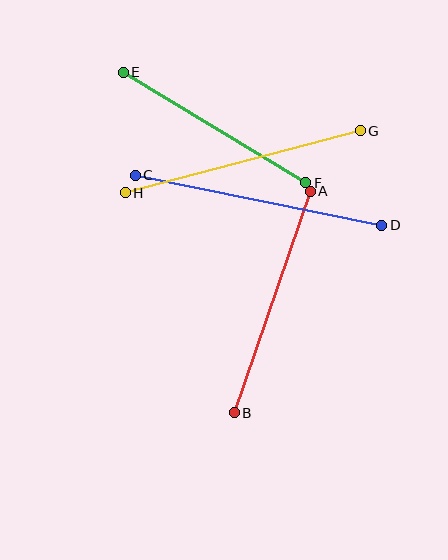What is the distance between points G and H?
The distance is approximately 243 pixels.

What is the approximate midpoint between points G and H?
The midpoint is at approximately (243, 162) pixels.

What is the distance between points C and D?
The distance is approximately 252 pixels.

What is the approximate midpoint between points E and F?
The midpoint is at approximately (215, 128) pixels.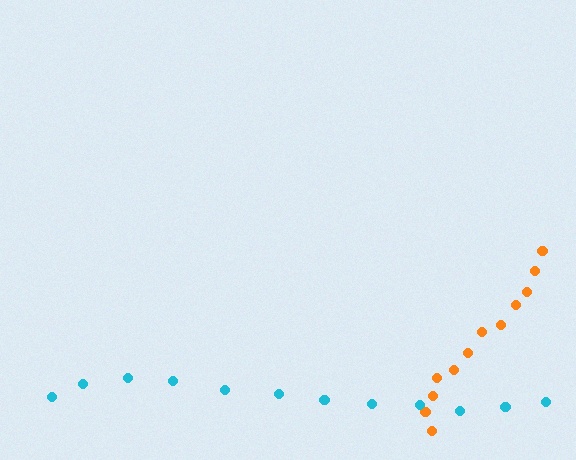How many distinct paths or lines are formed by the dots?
There are 2 distinct paths.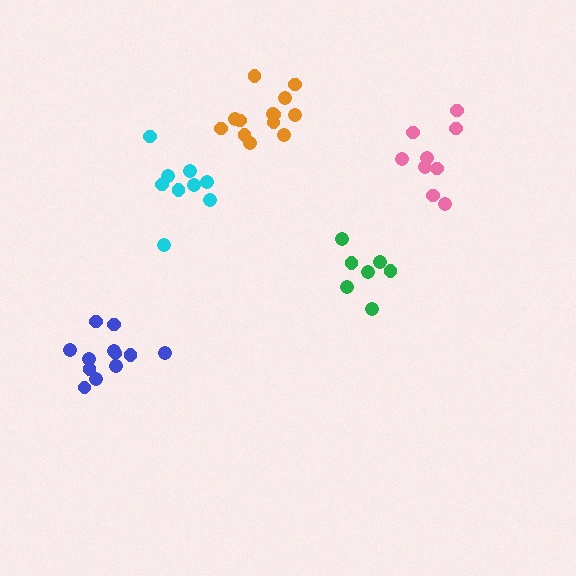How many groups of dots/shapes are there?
There are 5 groups.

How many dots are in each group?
Group 1: 9 dots, Group 2: 13 dots, Group 3: 12 dots, Group 4: 7 dots, Group 5: 9 dots (50 total).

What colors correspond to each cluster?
The clusters are colored: cyan, orange, blue, green, pink.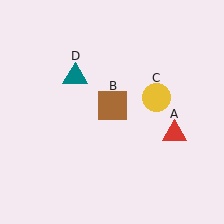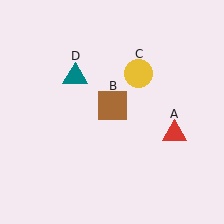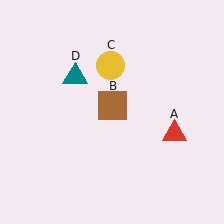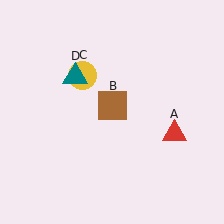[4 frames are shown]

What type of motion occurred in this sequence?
The yellow circle (object C) rotated counterclockwise around the center of the scene.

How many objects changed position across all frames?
1 object changed position: yellow circle (object C).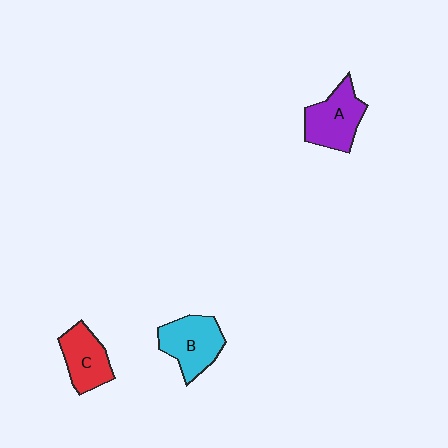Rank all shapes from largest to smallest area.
From largest to smallest: B (cyan), A (purple), C (red).